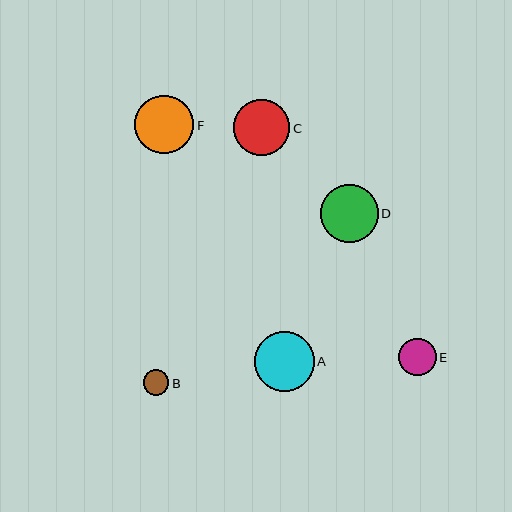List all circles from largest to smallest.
From largest to smallest: A, F, D, C, E, B.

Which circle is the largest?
Circle A is the largest with a size of approximately 60 pixels.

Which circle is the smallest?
Circle B is the smallest with a size of approximately 25 pixels.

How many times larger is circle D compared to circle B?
Circle D is approximately 2.3 times the size of circle B.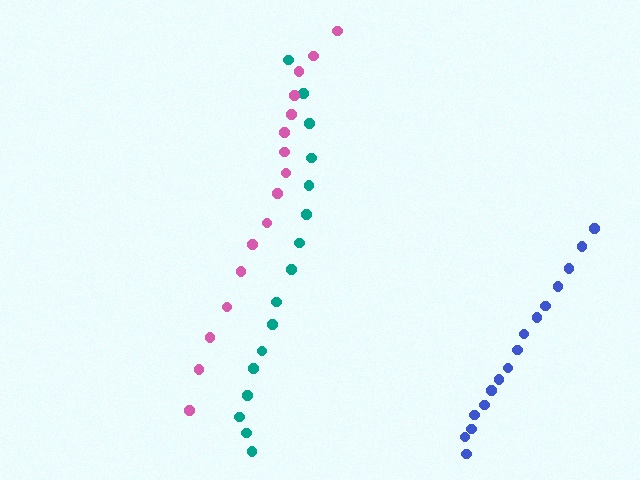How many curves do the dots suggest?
There are 3 distinct paths.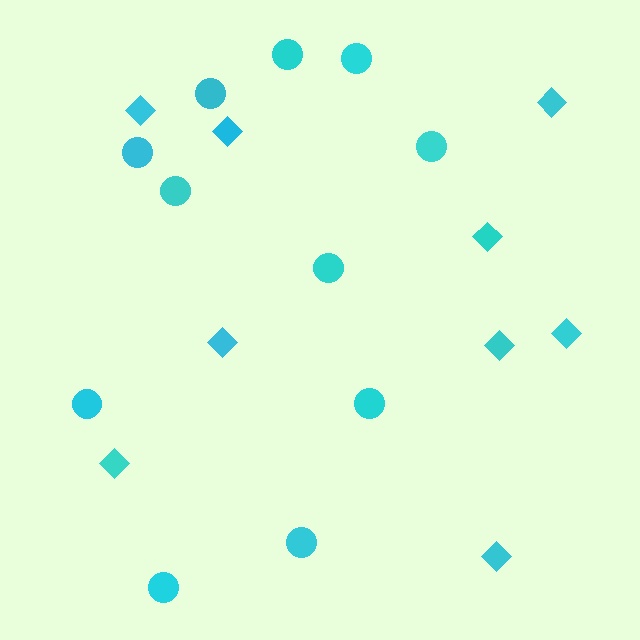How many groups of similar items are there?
There are 2 groups: one group of circles (11) and one group of diamonds (9).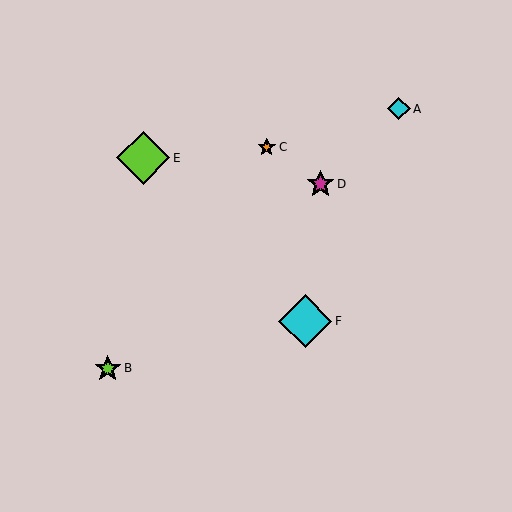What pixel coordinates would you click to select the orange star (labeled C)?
Click at (267, 147) to select the orange star C.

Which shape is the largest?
The cyan diamond (labeled F) is the largest.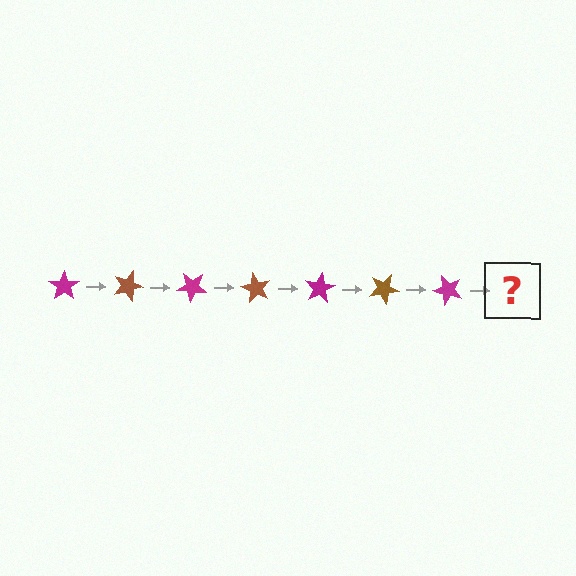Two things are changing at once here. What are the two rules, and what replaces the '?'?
The two rules are that it rotates 20 degrees each step and the color cycles through magenta and brown. The '?' should be a brown star, rotated 140 degrees from the start.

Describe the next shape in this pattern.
It should be a brown star, rotated 140 degrees from the start.